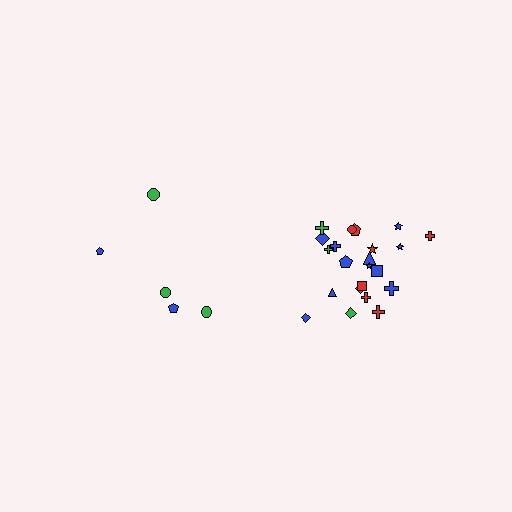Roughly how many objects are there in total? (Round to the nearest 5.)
Roughly 25 objects in total.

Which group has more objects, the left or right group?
The right group.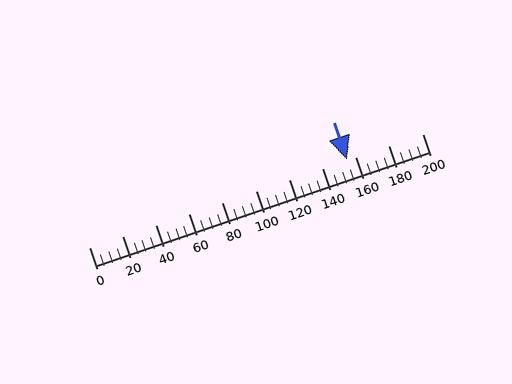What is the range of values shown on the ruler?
The ruler shows values from 0 to 200.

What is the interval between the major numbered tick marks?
The major tick marks are spaced 20 units apart.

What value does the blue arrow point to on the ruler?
The blue arrow points to approximately 155.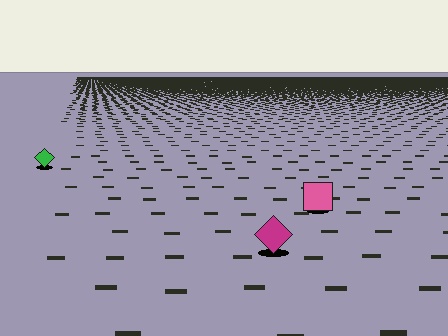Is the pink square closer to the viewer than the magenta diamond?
No. The magenta diamond is closer — you can tell from the texture gradient: the ground texture is coarser near it.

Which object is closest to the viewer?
The magenta diamond is closest. The texture marks near it are larger and more spread out.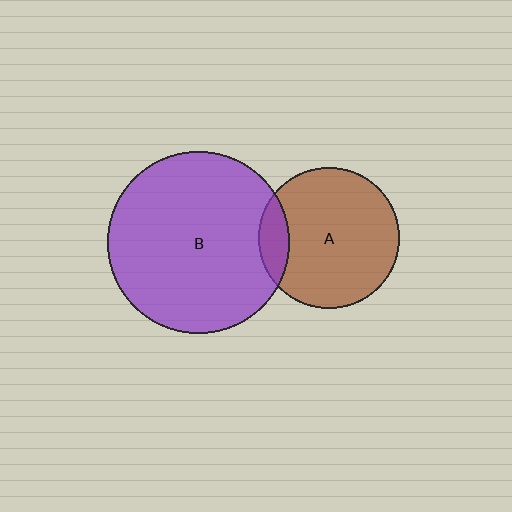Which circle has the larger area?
Circle B (purple).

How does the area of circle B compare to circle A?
Approximately 1.7 times.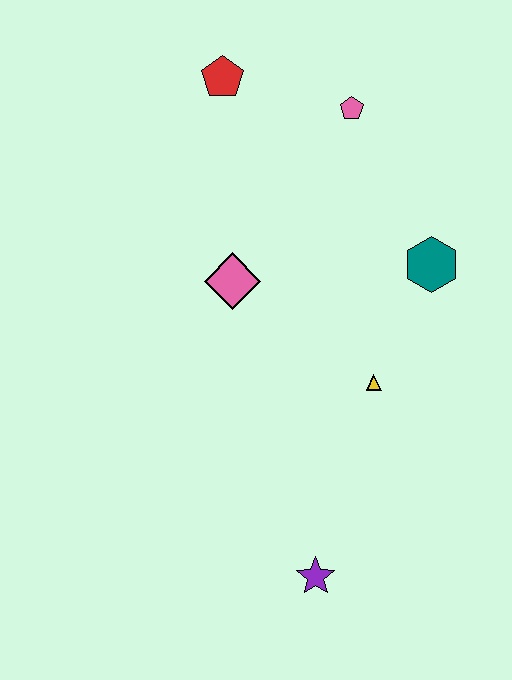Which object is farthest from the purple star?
The red pentagon is farthest from the purple star.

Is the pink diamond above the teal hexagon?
No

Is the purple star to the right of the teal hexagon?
No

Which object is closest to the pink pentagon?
The red pentagon is closest to the pink pentagon.